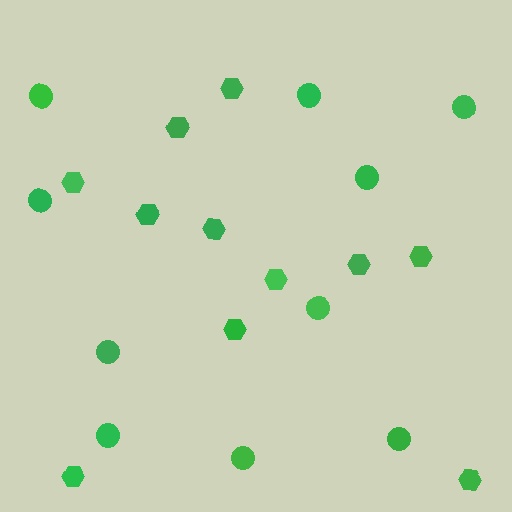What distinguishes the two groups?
There are 2 groups: one group of circles (10) and one group of hexagons (11).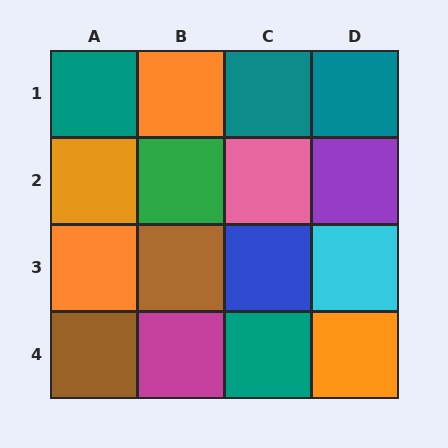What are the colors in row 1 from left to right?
Teal, orange, teal, teal.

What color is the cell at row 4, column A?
Brown.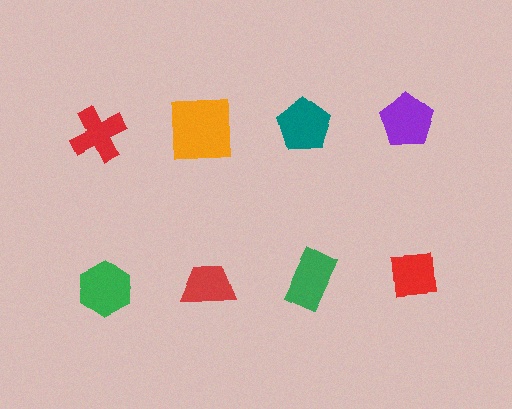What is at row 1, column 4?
A purple pentagon.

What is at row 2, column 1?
A green hexagon.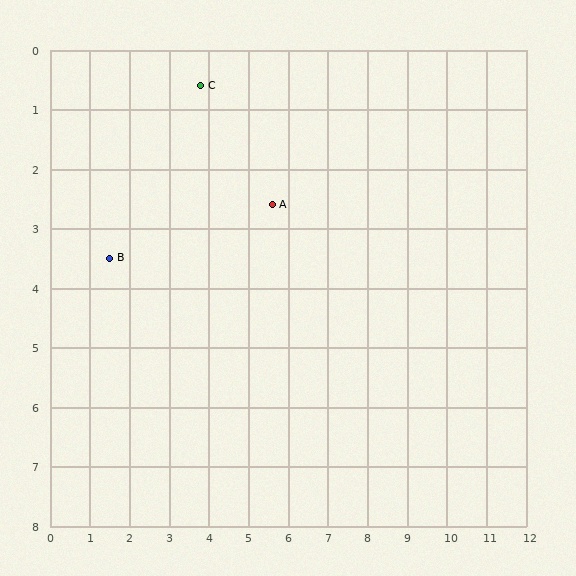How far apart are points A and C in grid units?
Points A and C are about 2.7 grid units apart.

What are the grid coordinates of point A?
Point A is at approximately (5.6, 2.6).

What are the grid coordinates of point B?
Point B is at approximately (1.5, 3.5).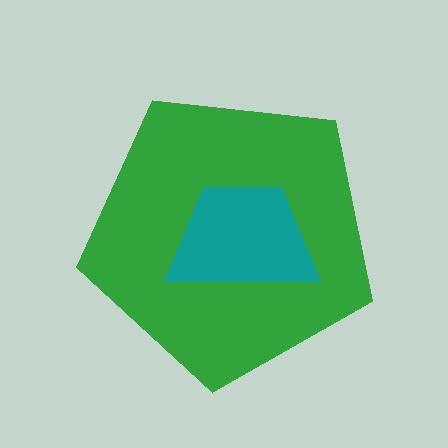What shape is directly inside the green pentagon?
The teal trapezoid.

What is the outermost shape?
The green pentagon.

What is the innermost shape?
The teal trapezoid.